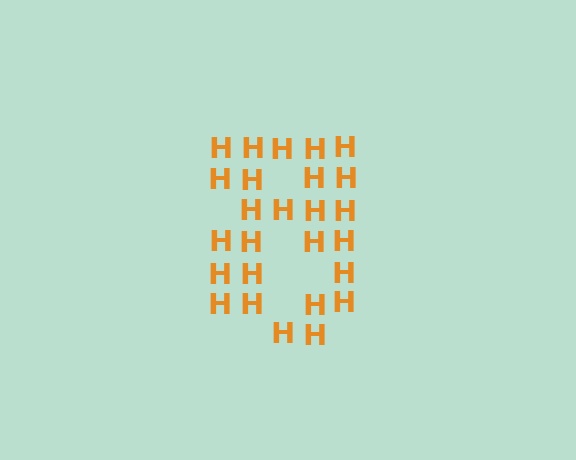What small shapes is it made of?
It is made of small letter H's.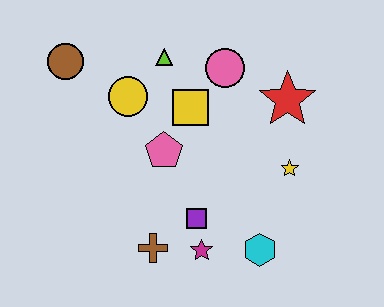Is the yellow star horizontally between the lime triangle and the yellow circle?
No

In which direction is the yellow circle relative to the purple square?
The yellow circle is above the purple square.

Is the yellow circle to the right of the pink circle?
No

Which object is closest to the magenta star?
The purple square is closest to the magenta star.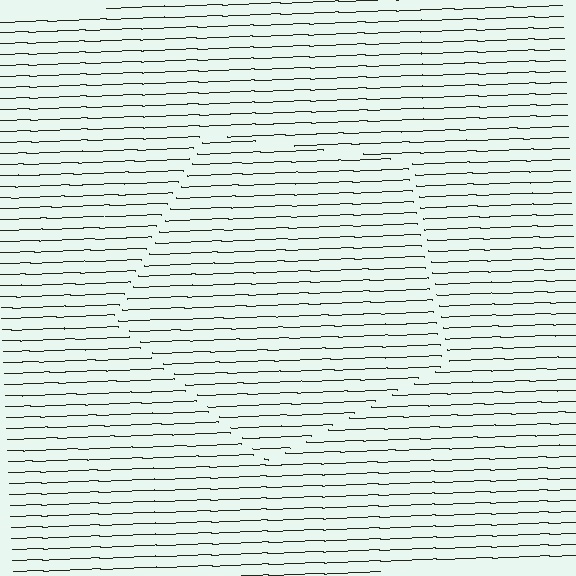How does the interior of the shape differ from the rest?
The interior of the shape contains the same grating, shifted by half a period — the contour is defined by the phase discontinuity where line-ends from the inner and outer gratings abut.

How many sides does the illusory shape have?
5 sides — the line-ends trace a pentagon.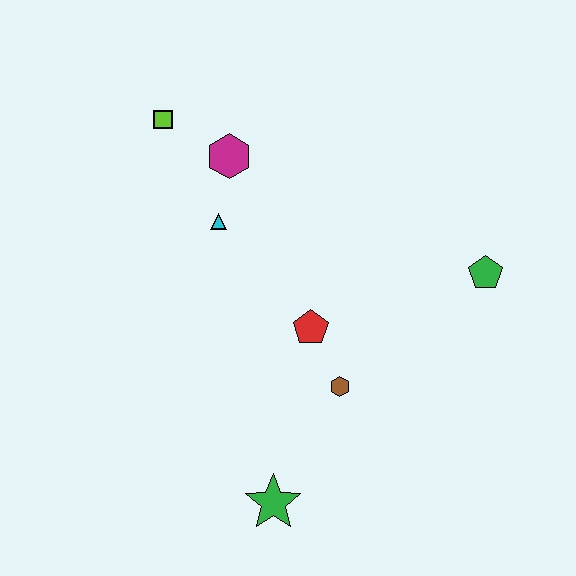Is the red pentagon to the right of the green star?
Yes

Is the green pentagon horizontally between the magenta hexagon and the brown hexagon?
No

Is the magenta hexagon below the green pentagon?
No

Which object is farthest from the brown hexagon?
The lime square is farthest from the brown hexagon.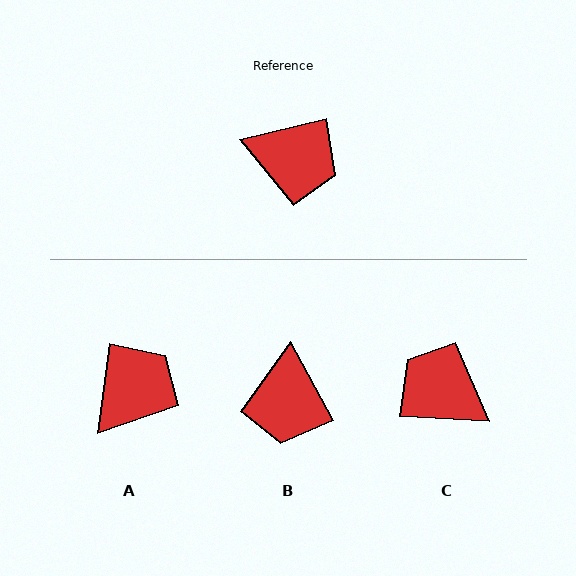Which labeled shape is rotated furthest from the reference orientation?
C, about 163 degrees away.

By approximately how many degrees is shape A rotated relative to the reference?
Approximately 69 degrees counter-clockwise.